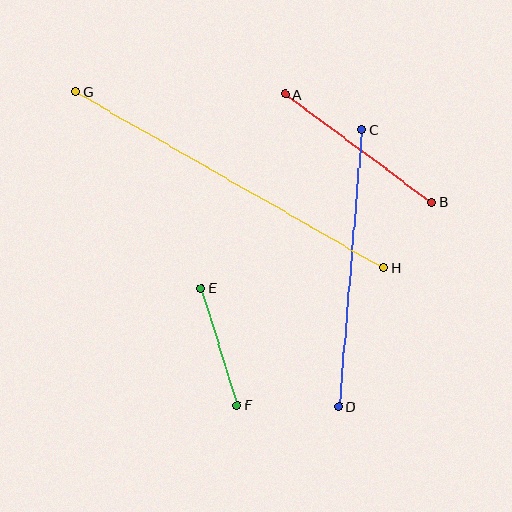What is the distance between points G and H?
The distance is approximately 355 pixels.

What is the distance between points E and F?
The distance is approximately 122 pixels.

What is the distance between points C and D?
The distance is approximately 279 pixels.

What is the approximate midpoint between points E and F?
The midpoint is at approximately (219, 347) pixels.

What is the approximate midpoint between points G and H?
The midpoint is at approximately (230, 180) pixels.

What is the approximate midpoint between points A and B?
The midpoint is at approximately (358, 148) pixels.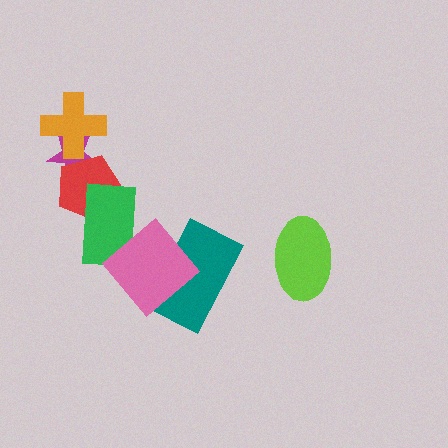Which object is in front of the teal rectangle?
The pink diamond is in front of the teal rectangle.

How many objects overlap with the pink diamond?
2 objects overlap with the pink diamond.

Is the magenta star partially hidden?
Yes, it is partially covered by another shape.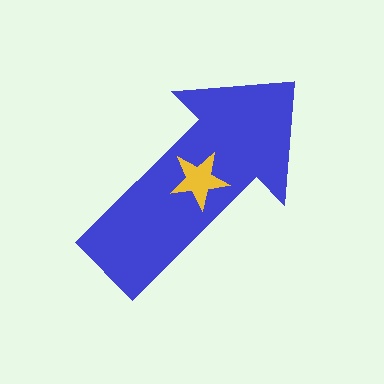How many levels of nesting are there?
2.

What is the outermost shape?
The blue arrow.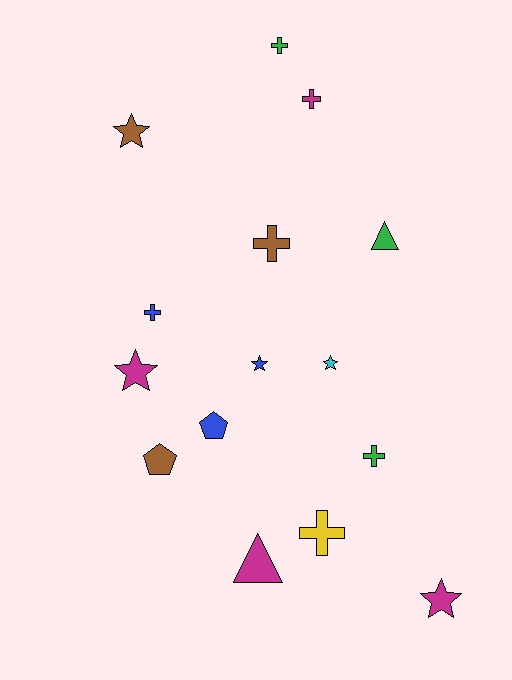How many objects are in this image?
There are 15 objects.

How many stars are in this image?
There are 5 stars.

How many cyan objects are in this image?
There is 1 cyan object.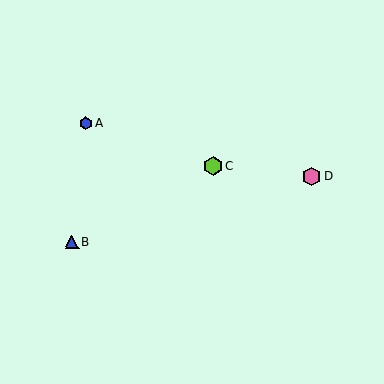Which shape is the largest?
The lime hexagon (labeled C) is the largest.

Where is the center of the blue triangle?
The center of the blue triangle is at (72, 242).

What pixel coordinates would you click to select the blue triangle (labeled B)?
Click at (72, 242) to select the blue triangle B.